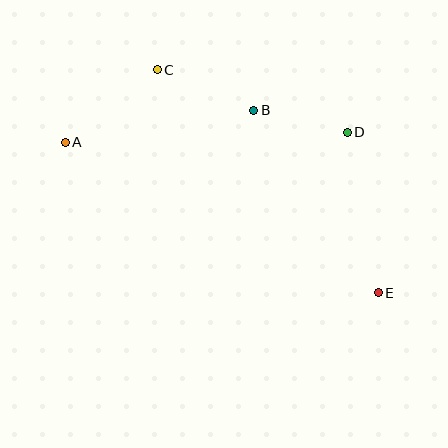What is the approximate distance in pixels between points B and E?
The distance between B and E is approximately 220 pixels.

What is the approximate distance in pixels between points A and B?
The distance between A and B is approximately 191 pixels.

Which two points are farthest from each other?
Points A and E are farthest from each other.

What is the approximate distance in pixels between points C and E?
The distance between C and E is approximately 314 pixels.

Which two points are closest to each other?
Points B and D are closest to each other.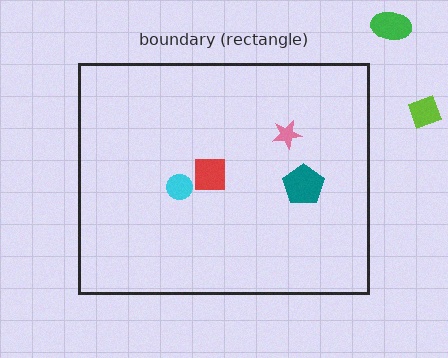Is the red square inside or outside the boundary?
Inside.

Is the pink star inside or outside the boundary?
Inside.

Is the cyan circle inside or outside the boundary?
Inside.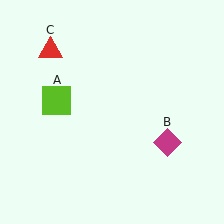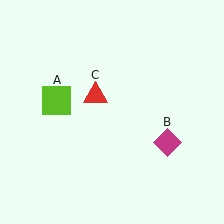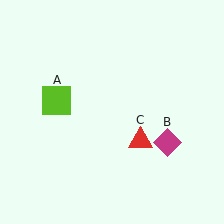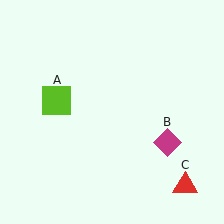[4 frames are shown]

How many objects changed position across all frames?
1 object changed position: red triangle (object C).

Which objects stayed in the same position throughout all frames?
Lime square (object A) and magenta diamond (object B) remained stationary.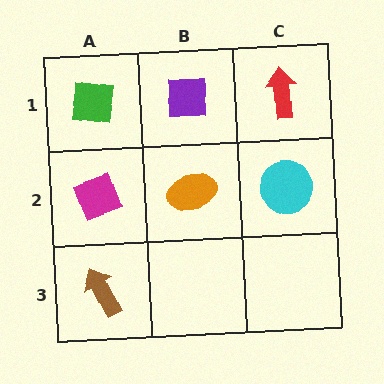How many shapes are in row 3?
1 shape.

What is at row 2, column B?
An orange ellipse.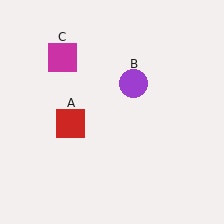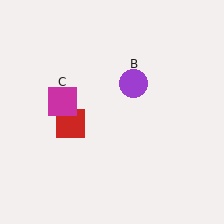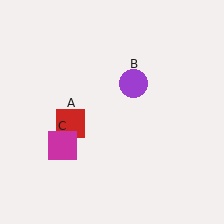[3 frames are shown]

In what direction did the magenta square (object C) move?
The magenta square (object C) moved down.